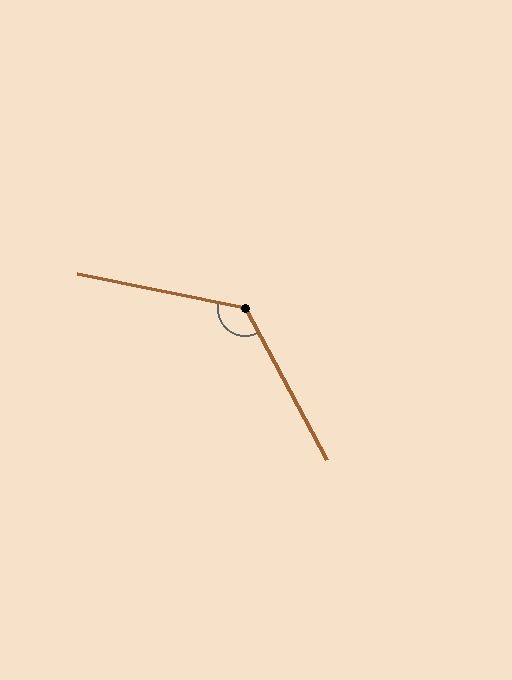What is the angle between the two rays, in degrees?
Approximately 130 degrees.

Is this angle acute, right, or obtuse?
It is obtuse.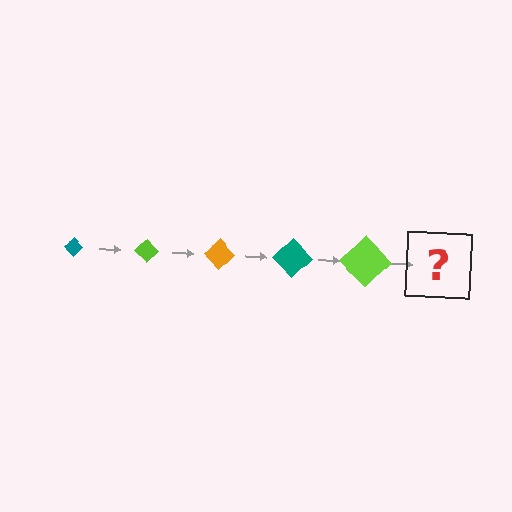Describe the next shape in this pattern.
It should be an orange diamond, larger than the previous one.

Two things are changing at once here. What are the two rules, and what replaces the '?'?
The two rules are that the diamond grows larger each step and the color cycles through teal, lime, and orange. The '?' should be an orange diamond, larger than the previous one.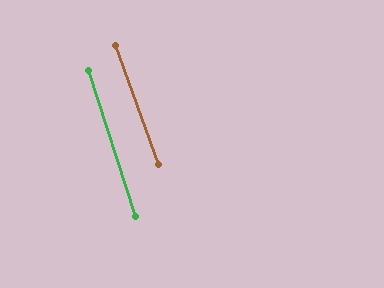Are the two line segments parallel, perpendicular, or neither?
Parallel — their directions differ by only 1.9°.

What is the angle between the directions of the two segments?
Approximately 2 degrees.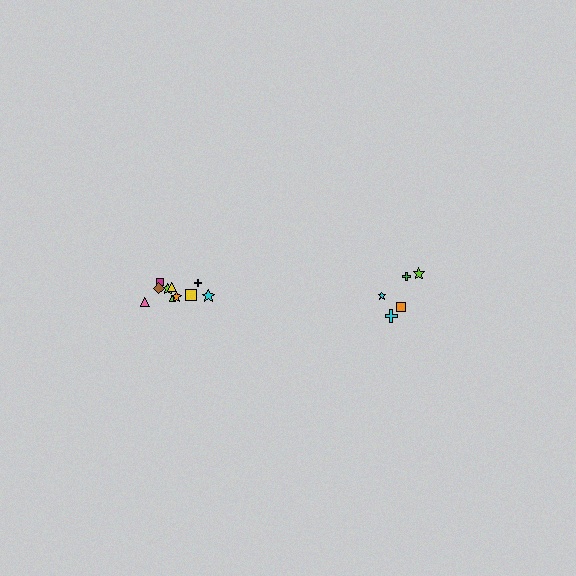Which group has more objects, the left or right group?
The left group.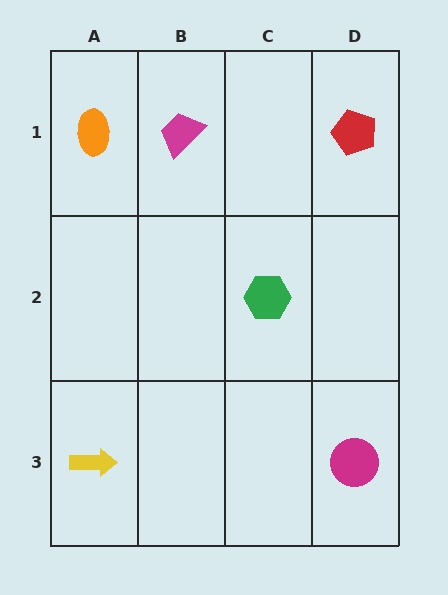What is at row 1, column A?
An orange ellipse.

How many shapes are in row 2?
1 shape.